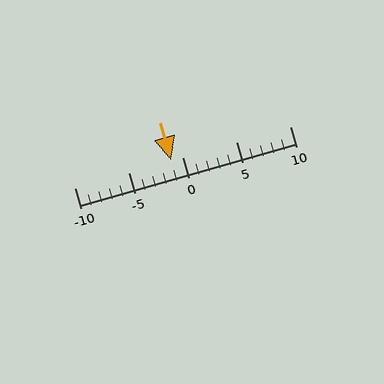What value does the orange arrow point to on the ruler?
The orange arrow points to approximately -1.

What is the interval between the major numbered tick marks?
The major tick marks are spaced 5 units apart.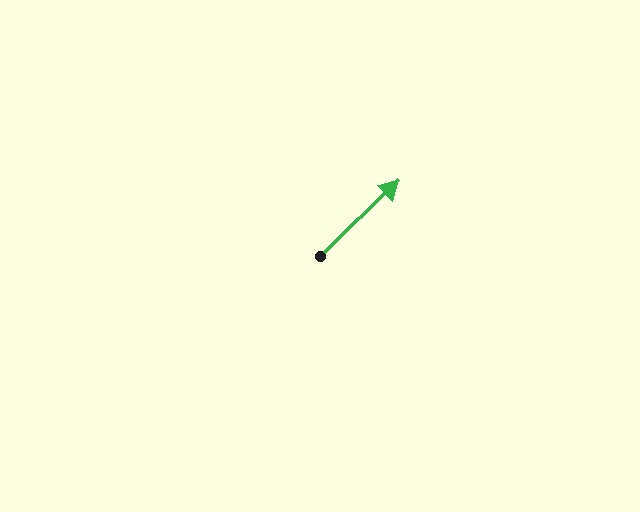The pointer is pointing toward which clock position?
Roughly 2 o'clock.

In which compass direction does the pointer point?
Northeast.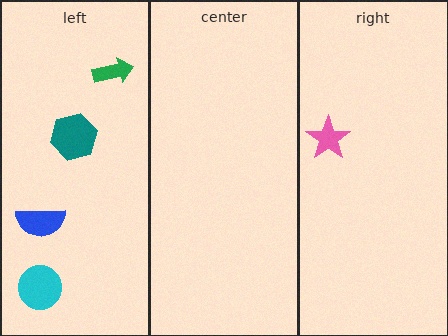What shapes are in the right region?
The pink star.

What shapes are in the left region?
The teal hexagon, the blue semicircle, the cyan circle, the green arrow.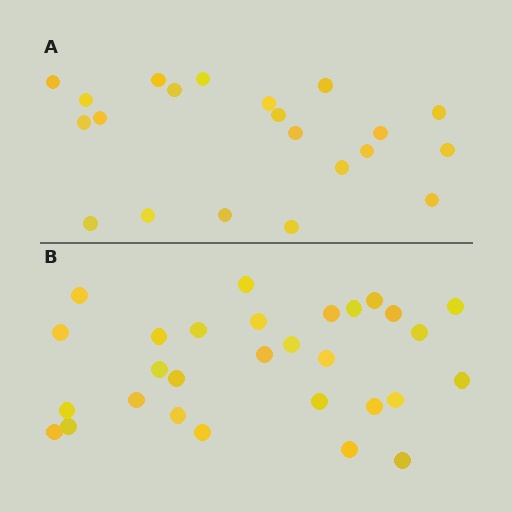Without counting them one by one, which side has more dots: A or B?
Region B (the bottom region) has more dots.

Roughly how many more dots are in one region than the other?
Region B has roughly 8 or so more dots than region A.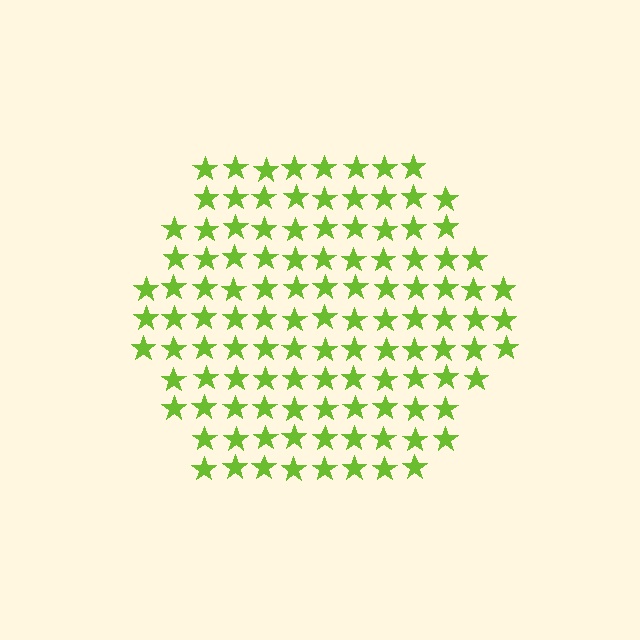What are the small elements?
The small elements are stars.